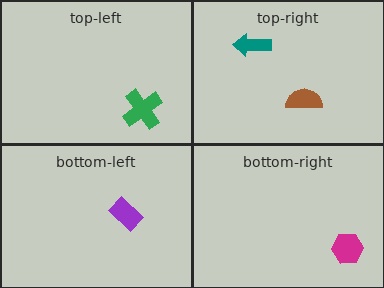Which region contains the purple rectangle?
The bottom-left region.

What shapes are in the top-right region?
The teal arrow, the brown semicircle.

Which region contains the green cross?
The top-left region.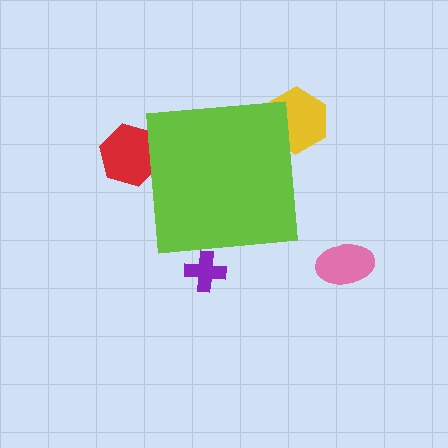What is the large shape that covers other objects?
A lime square.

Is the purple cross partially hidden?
Yes, the purple cross is partially hidden behind the lime square.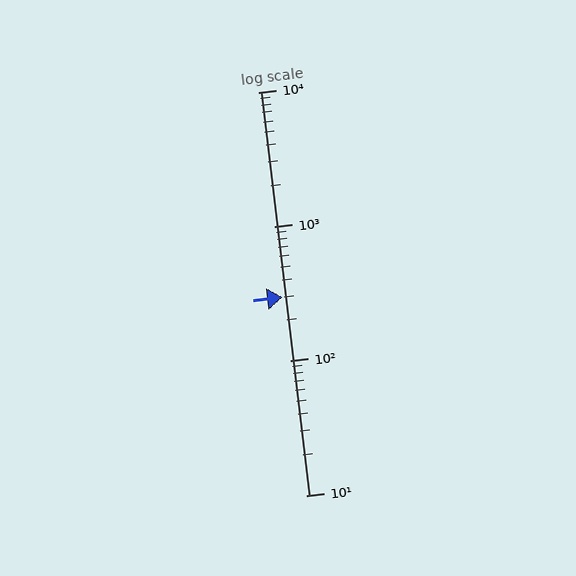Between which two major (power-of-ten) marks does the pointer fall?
The pointer is between 100 and 1000.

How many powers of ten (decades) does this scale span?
The scale spans 3 decades, from 10 to 10000.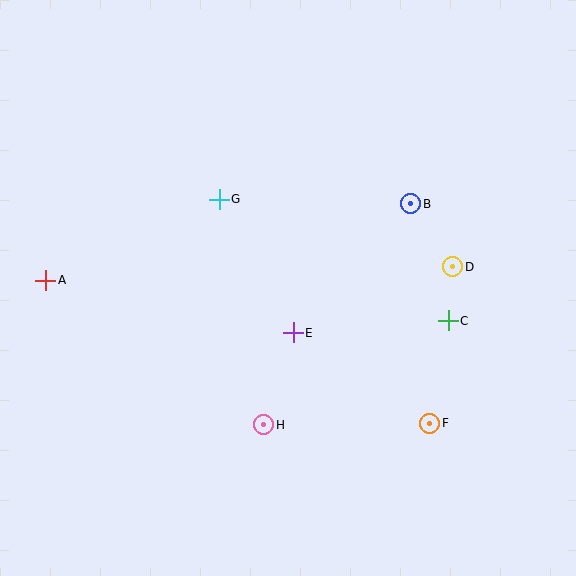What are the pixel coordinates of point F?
Point F is at (430, 423).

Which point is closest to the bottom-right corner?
Point F is closest to the bottom-right corner.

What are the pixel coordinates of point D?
Point D is at (453, 267).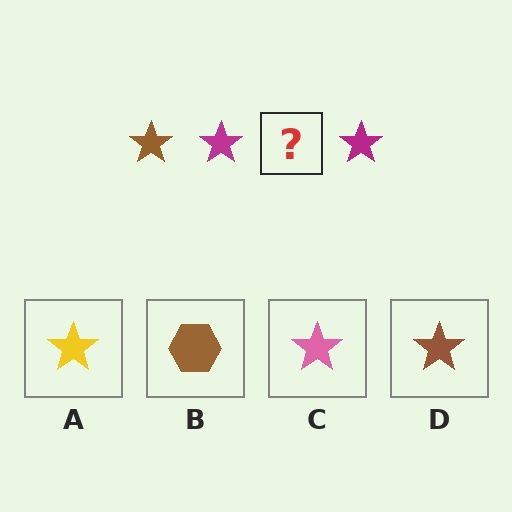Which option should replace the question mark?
Option D.